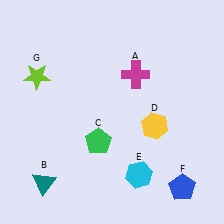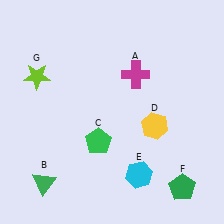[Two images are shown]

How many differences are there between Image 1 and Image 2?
There are 2 differences between the two images.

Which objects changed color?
B changed from teal to green. F changed from blue to green.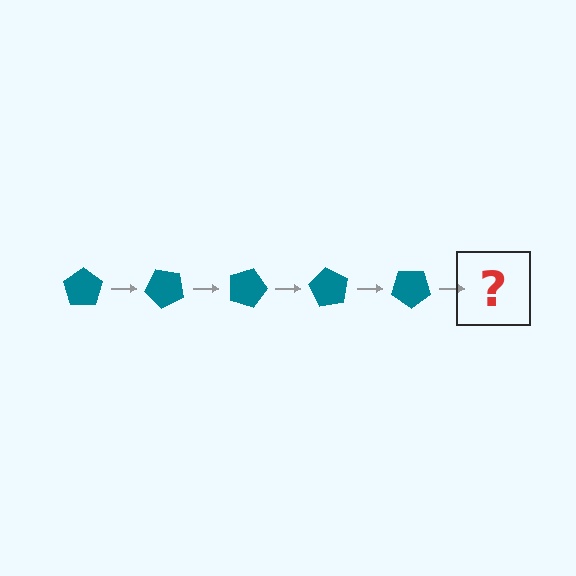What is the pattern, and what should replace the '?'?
The pattern is that the pentagon rotates 45 degrees each step. The '?' should be a teal pentagon rotated 225 degrees.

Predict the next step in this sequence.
The next step is a teal pentagon rotated 225 degrees.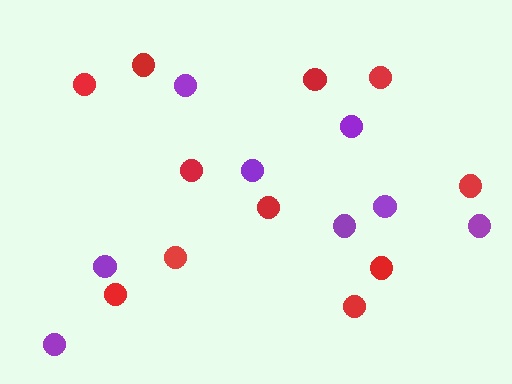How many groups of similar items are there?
There are 2 groups: one group of red circles (11) and one group of purple circles (8).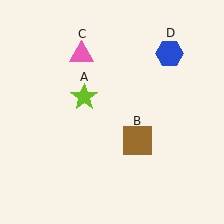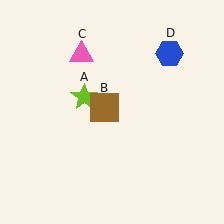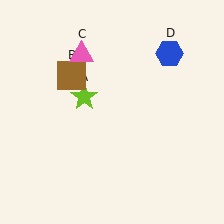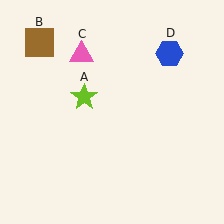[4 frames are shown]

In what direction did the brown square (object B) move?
The brown square (object B) moved up and to the left.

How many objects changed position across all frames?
1 object changed position: brown square (object B).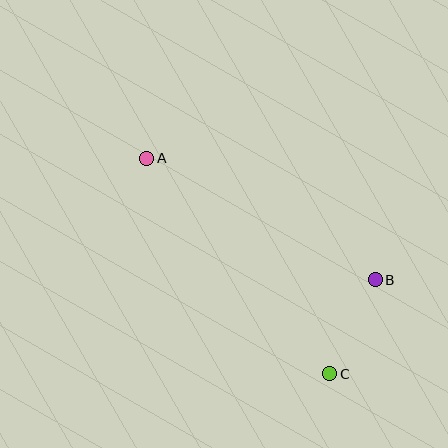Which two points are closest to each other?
Points B and C are closest to each other.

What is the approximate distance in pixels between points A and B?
The distance between A and B is approximately 259 pixels.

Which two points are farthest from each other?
Points A and C are farthest from each other.